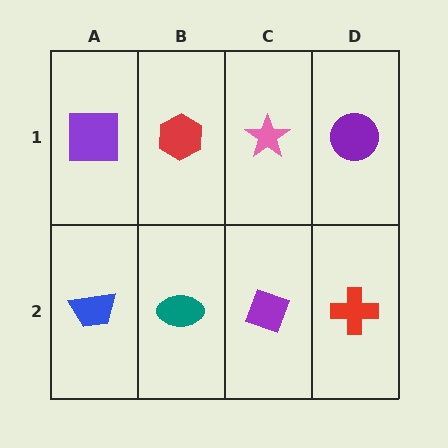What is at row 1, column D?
A purple circle.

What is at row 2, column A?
A blue trapezoid.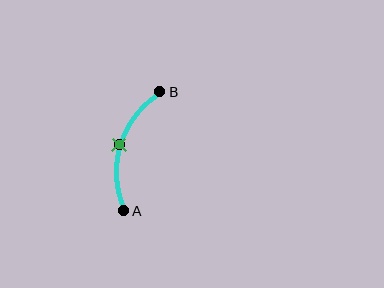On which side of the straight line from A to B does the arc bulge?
The arc bulges to the left of the straight line connecting A and B.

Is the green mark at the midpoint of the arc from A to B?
Yes. The green mark lies on the arc at equal arc-length from both A and B — it is the arc midpoint.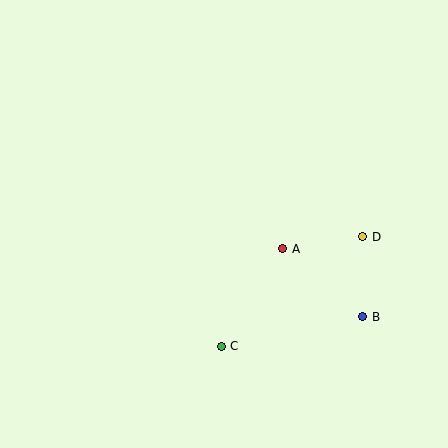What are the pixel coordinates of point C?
Point C is at (221, 346).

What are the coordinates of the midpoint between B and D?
The midpoint between B and D is at (363, 277).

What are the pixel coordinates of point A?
Point A is at (283, 249).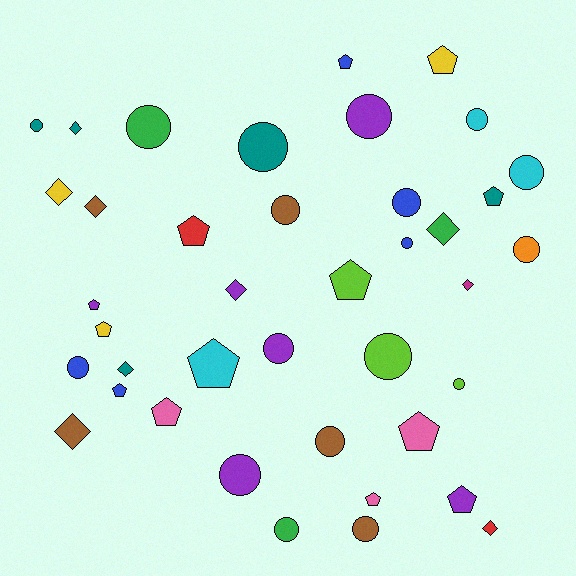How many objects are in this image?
There are 40 objects.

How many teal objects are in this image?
There are 5 teal objects.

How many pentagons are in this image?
There are 13 pentagons.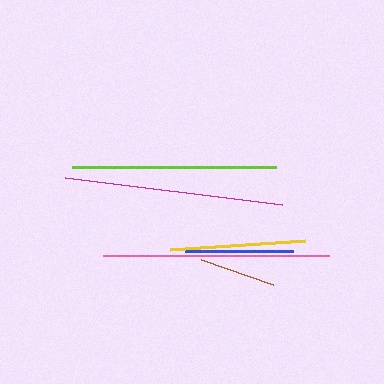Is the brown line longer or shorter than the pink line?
The pink line is longer than the brown line.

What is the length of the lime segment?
The lime segment is approximately 203 pixels long.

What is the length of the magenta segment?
The magenta segment is approximately 219 pixels long.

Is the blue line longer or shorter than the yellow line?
The yellow line is longer than the blue line.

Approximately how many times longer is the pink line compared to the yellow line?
The pink line is approximately 1.7 times the length of the yellow line.